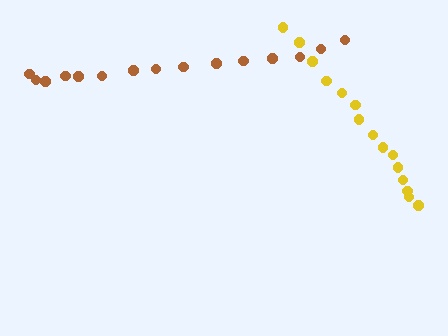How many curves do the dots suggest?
There are 2 distinct paths.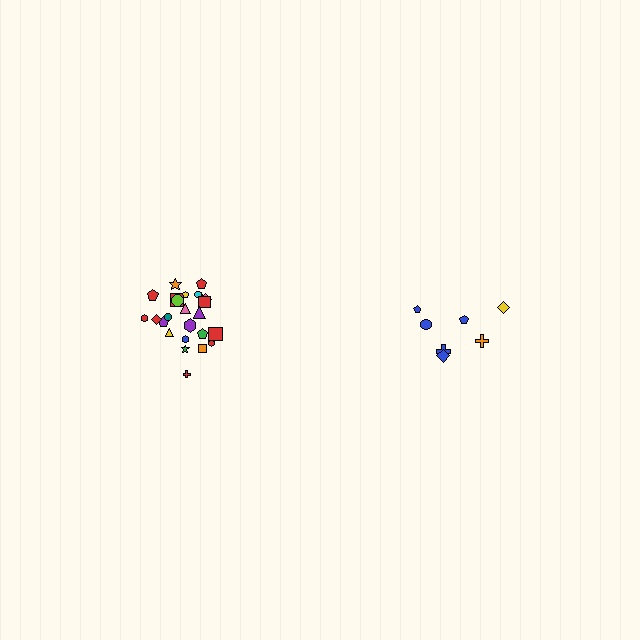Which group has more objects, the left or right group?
The left group.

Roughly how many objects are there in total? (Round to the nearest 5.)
Roughly 30 objects in total.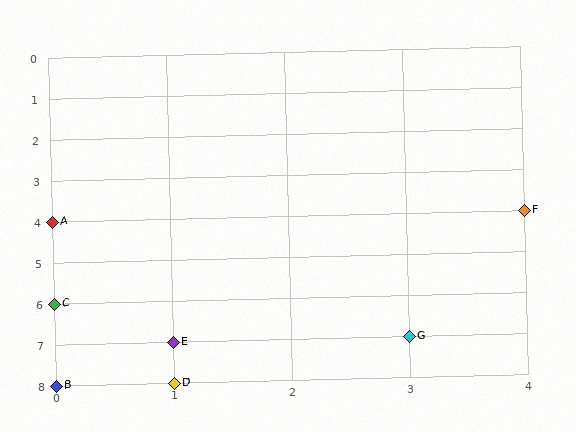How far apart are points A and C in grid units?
Points A and C are 2 rows apart.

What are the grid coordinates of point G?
Point G is at grid coordinates (3, 7).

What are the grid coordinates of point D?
Point D is at grid coordinates (1, 8).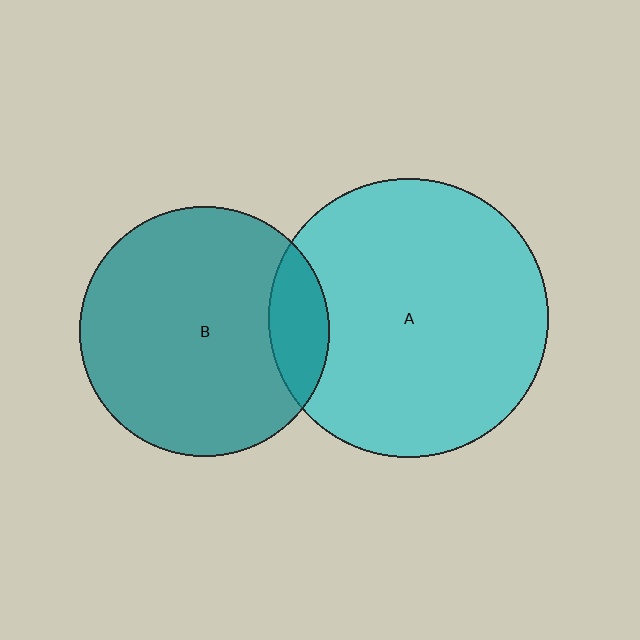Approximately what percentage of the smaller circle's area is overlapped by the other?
Approximately 15%.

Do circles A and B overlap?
Yes.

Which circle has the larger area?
Circle A (cyan).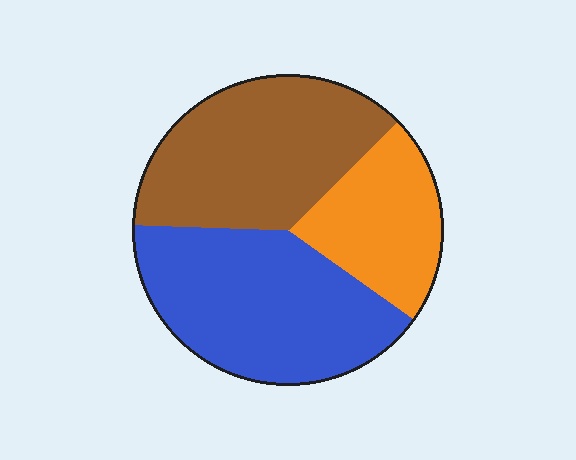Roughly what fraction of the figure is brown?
Brown takes up about three eighths (3/8) of the figure.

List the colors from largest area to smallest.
From largest to smallest: blue, brown, orange.